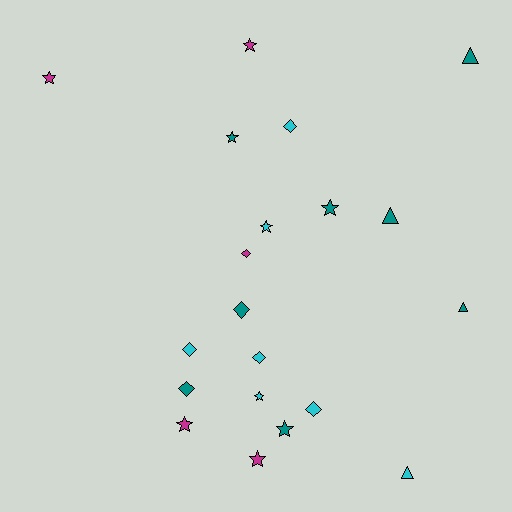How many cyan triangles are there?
There is 1 cyan triangle.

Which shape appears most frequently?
Star, with 9 objects.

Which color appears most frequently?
Teal, with 8 objects.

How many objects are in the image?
There are 20 objects.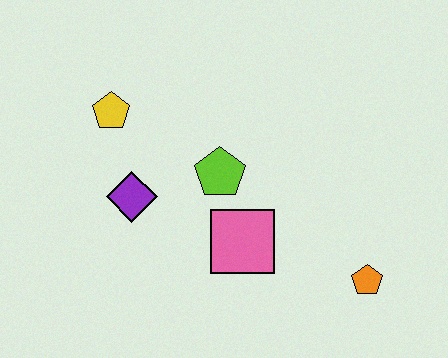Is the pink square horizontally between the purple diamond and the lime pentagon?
No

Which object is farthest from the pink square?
The yellow pentagon is farthest from the pink square.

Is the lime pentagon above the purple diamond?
Yes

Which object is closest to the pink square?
The lime pentagon is closest to the pink square.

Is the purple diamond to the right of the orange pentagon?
No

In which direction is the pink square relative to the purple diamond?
The pink square is to the right of the purple diamond.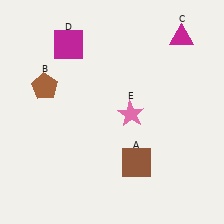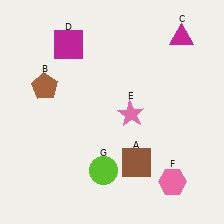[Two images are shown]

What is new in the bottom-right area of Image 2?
A pink hexagon (F) was added in the bottom-right area of Image 2.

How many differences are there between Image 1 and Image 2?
There are 2 differences between the two images.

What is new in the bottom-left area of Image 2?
A lime circle (G) was added in the bottom-left area of Image 2.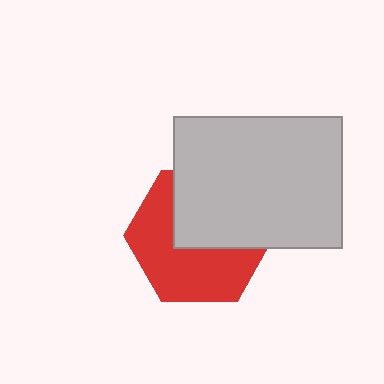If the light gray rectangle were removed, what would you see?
You would see the complete red hexagon.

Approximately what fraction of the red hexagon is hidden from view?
Roughly 45% of the red hexagon is hidden behind the light gray rectangle.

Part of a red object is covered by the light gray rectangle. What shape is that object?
It is a hexagon.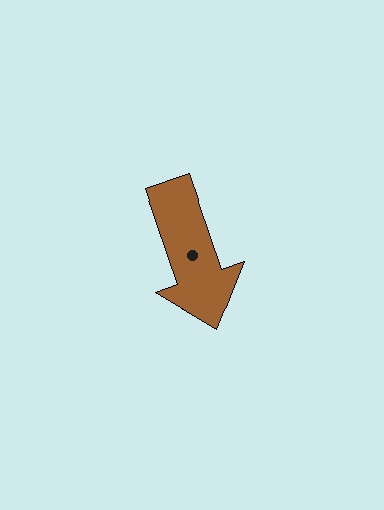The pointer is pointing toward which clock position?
Roughly 5 o'clock.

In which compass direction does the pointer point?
South.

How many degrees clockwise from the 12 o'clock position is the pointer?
Approximately 161 degrees.